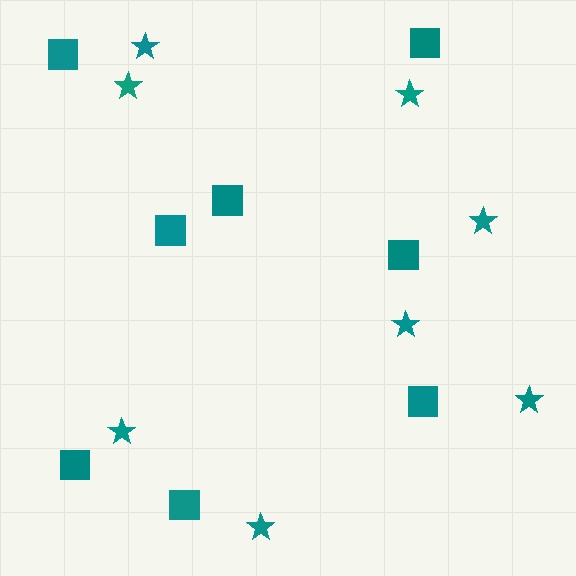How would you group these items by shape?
There are 2 groups: one group of squares (8) and one group of stars (8).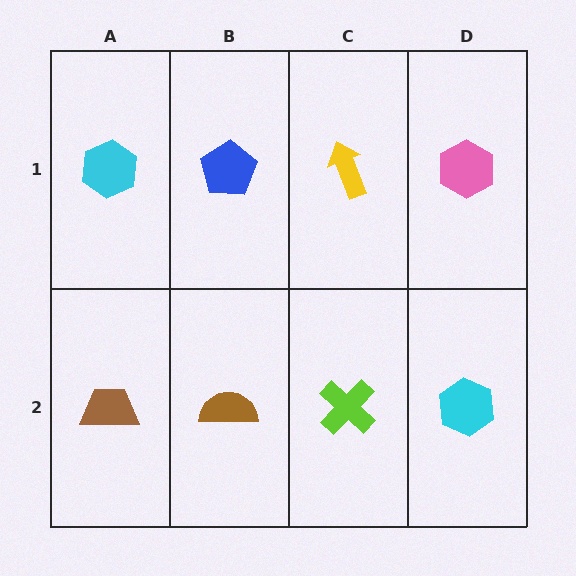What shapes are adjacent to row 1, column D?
A cyan hexagon (row 2, column D), a yellow arrow (row 1, column C).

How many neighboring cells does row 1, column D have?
2.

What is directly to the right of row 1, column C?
A pink hexagon.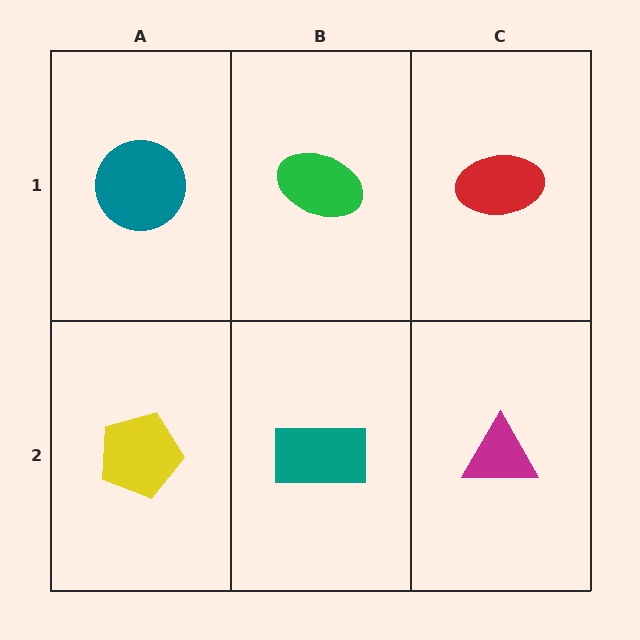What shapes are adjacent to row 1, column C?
A magenta triangle (row 2, column C), a green ellipse (row 1, column B).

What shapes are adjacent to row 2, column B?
A green ellipse (row 1, column B), a yellow pentagon (row 2, column A), a magenta triangle (row 2, column C).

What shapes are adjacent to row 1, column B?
A teal rectangle (row 2, column B), a teal circle (row 1, column A), a red ellipse (row 1, column C).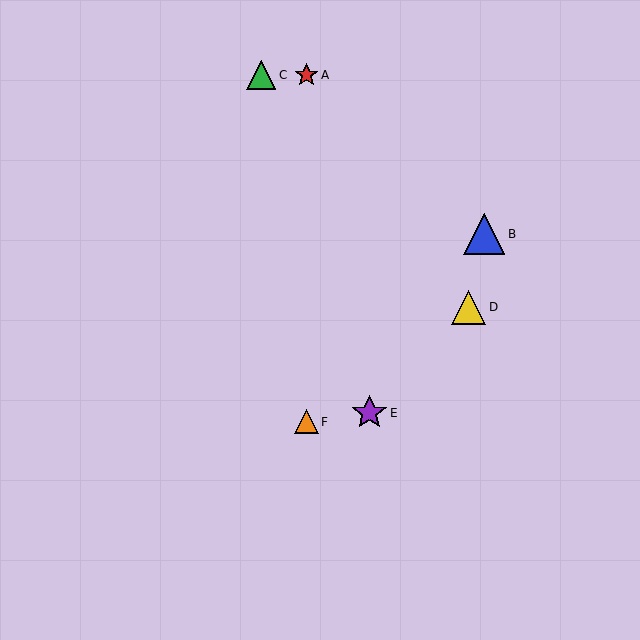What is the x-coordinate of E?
Object E is at x≈369.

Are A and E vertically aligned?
No, A is at x≈306 and E is at x≈369.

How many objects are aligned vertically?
2 objects (A, F) are aligned vertically.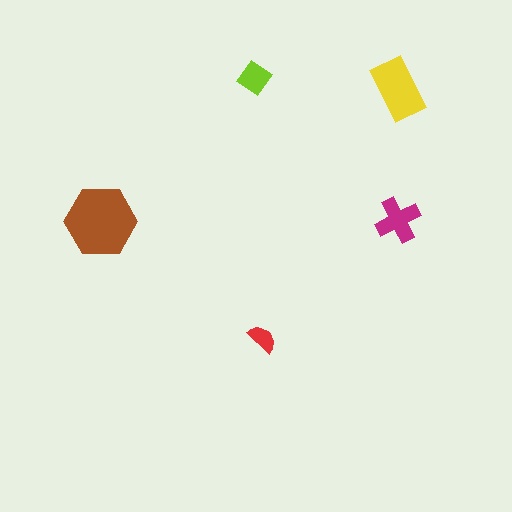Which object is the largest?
The brown hexagon.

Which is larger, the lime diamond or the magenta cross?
The magenta cross.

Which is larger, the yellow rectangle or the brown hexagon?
The brown hexagon.